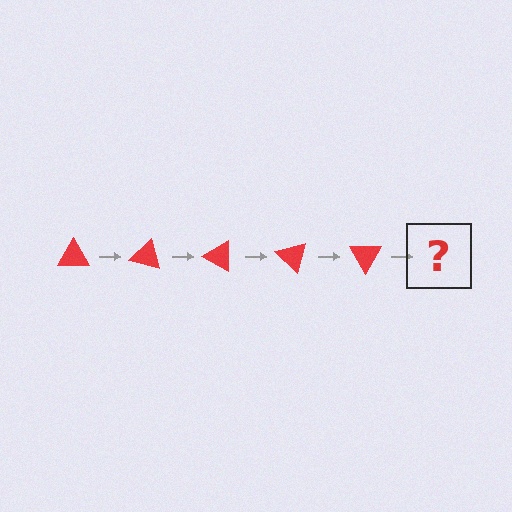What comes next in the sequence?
The next element should be a red triangle rotated 75 degrees.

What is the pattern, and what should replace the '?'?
The pattern is that the triangle rotates 15 degrees each step. The '?' should be a red triangle rotated 75 degrees.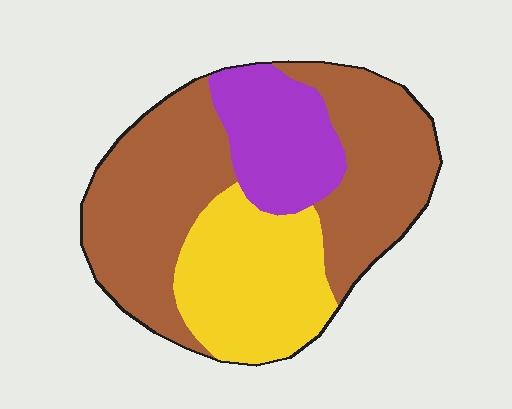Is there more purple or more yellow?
Yellow.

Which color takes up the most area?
Brown, at roughly 55%.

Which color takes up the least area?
Purple, at roughly 20%.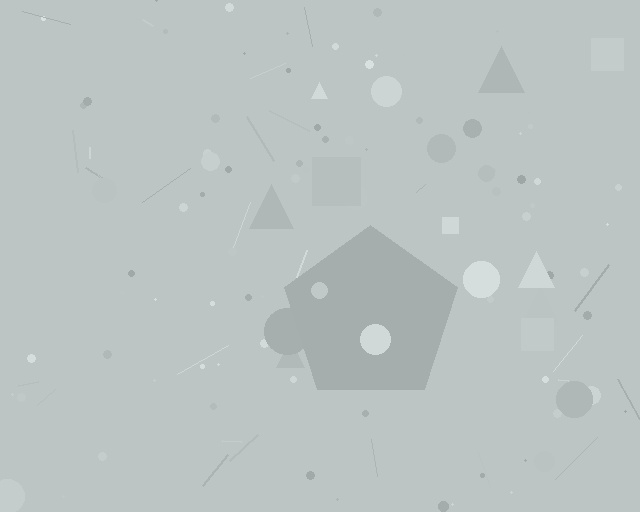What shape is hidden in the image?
A pentagon is hidden in the image.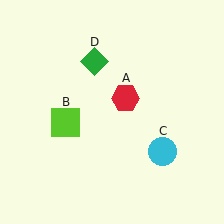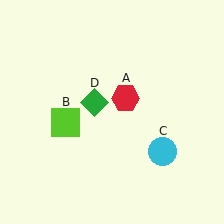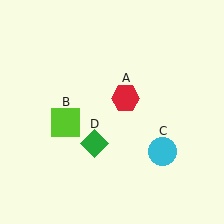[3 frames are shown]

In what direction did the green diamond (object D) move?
The green diamond (object D) moved down.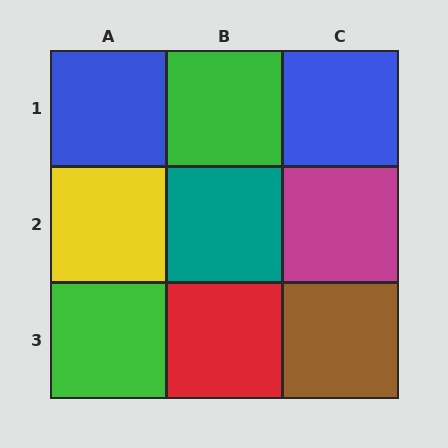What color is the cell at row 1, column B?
Green.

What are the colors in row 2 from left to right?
Yellow, teal, magenta.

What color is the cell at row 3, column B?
Red.